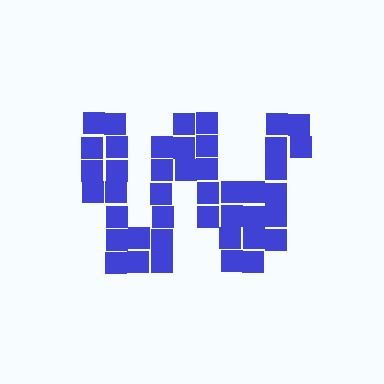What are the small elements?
The small elements are squares.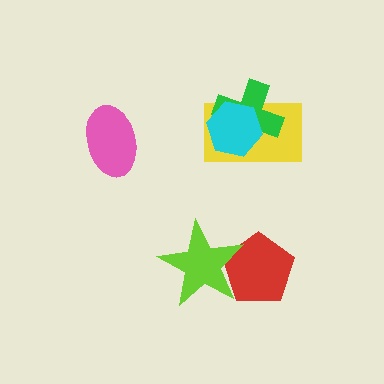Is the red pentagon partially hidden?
Yes, it is partially covered by another shape.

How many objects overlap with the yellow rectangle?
2 objects overlap with the yellow rectangle.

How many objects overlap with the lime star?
1 object overlaps with the lime star.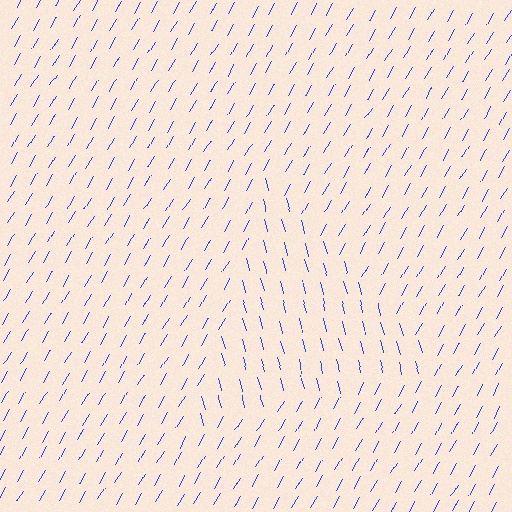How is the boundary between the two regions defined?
The boundary is defined purely by a change in line orientation (approximately 45 degrees difference). All lines are the same color and thickness.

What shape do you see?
I see a triangle.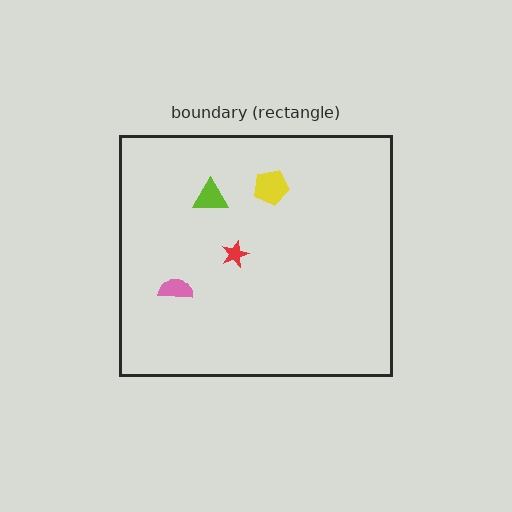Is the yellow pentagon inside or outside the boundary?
Inside.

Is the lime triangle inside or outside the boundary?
Inside.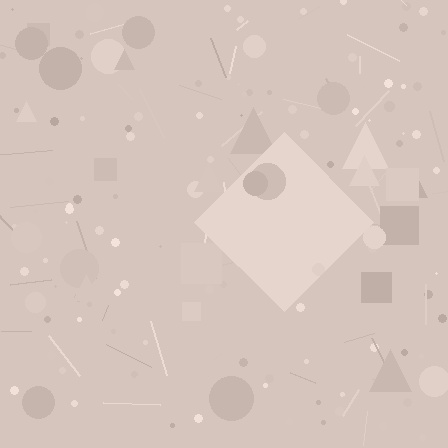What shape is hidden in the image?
A diamond is hidden in the image.